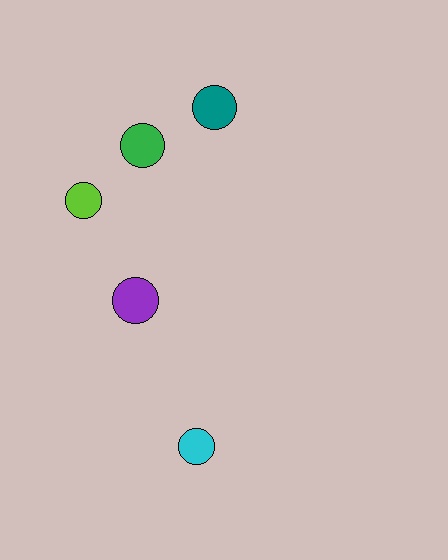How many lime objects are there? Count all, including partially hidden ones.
There is 1 lime object.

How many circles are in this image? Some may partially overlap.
There are 5 circles.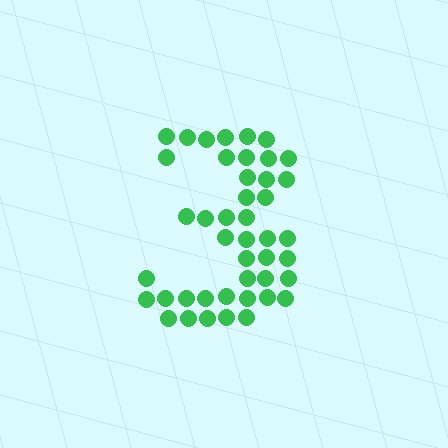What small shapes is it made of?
It is made of small circles.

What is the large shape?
The large shape is the digit 3.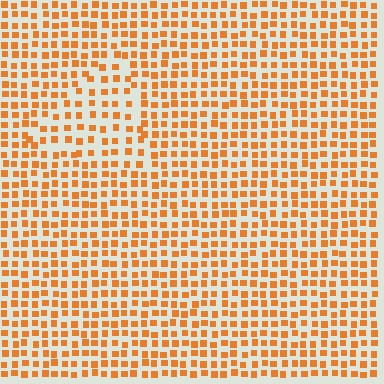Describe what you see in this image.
The image contains small orange elements arranged at two different densities. A triangle-shaped region is visible where the elements are less densely packed than the surrounding area.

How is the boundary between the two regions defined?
The boundary is defined by a change in element density (approximately 1.5x ratio). All elements are the same color, size, and shape.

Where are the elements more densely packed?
The elements are more densely packed outside the triangle boundary.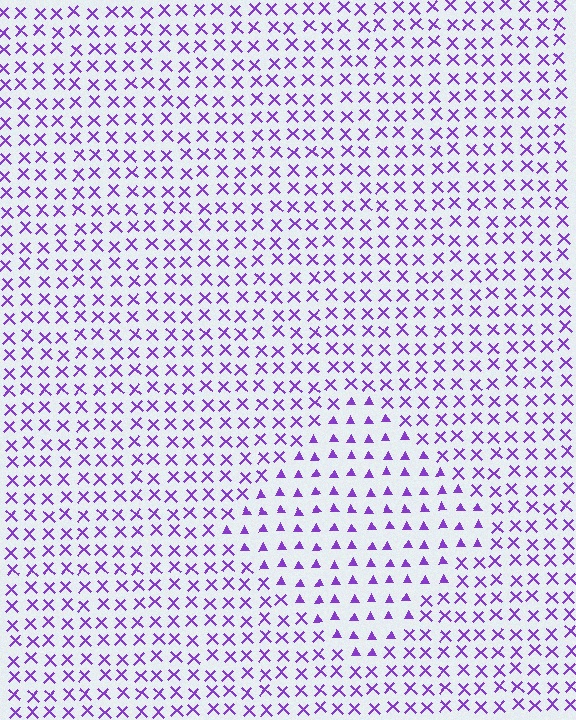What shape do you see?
I see a diamond.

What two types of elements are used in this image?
The image uses triangles inside the diamond region and X marks outside it.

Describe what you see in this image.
The image is filled with small purple elements arranged in a uniform grid. A diamond-shaped region contains triangles, while the surrounding area contains X marks. The boundary is defined purely by the change in element shape.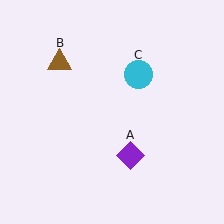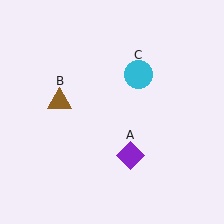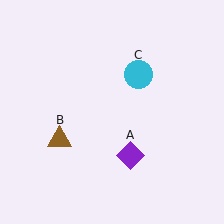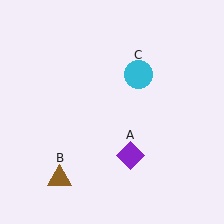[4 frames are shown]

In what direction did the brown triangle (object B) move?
The brown triangle (object B) moved down.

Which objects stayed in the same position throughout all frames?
Purple diamond (object A) and cyan circle (object C) remained stationary.